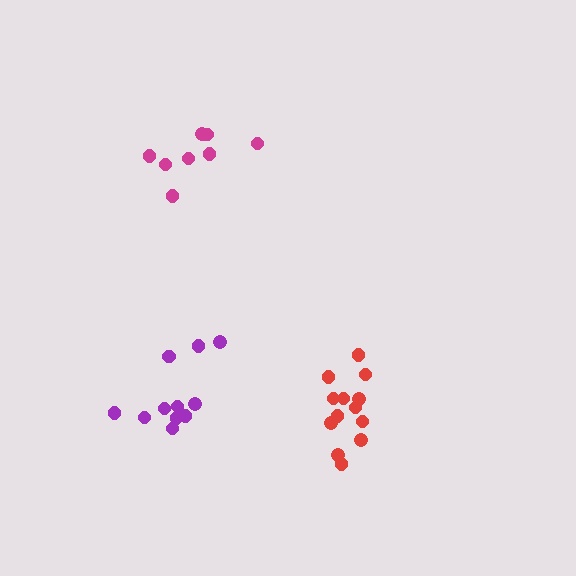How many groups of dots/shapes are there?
There are 3 groups.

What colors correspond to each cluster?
The clusters are colored: magenta, red, purple.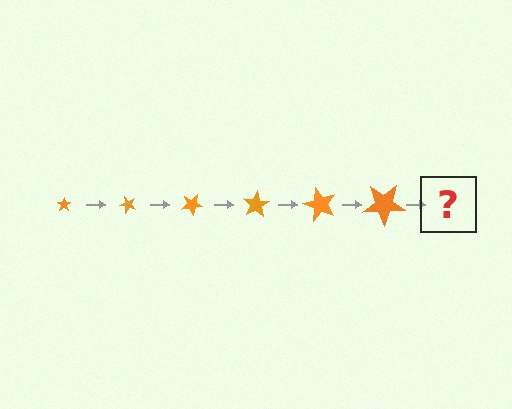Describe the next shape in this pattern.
It should be a star, larger than the previous one and rotated 300 degrees from the start.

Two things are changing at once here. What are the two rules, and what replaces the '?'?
The two rules are that the star grows larger each step and it rotates 50 degrees each step. The '?' should be a star, larger than the previous one and rotated 300 degrees from the start.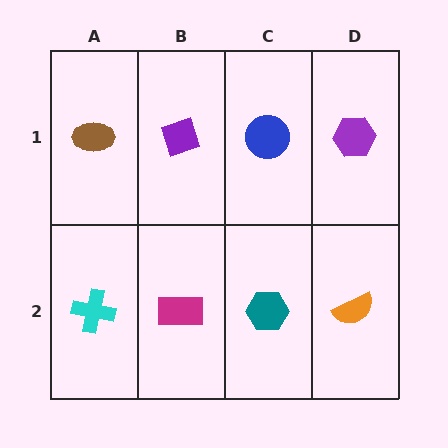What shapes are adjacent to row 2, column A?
A brown ellipse (row 1, column A), a magenta rectangle (row 2, column B).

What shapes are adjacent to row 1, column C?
A teal hexagon (row 2, column C), a purple diamond (row 1, column B), a purple hexagon (row 1, column D).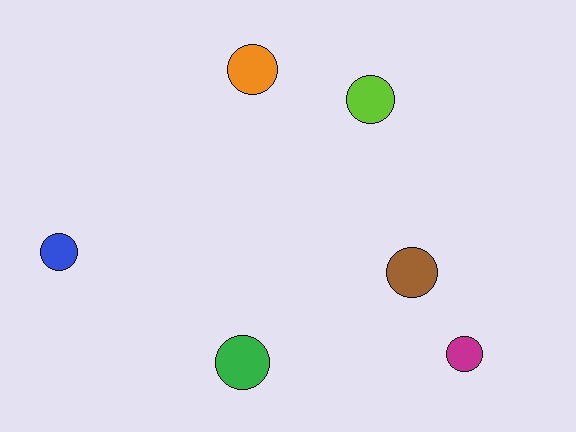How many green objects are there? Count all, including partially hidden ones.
There is 1 green object.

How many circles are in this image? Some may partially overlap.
There are 6 circles.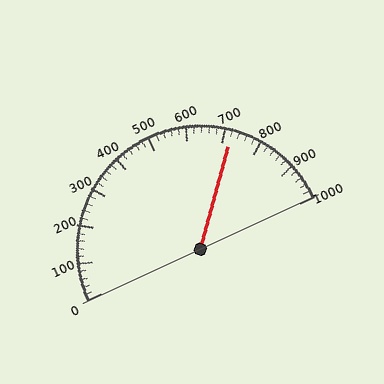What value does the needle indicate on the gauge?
The needle indicates approximately 720.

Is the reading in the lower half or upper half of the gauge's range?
The reading is in the upper half of the range (0 to 1000).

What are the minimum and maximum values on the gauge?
The gauge ranges from 0 to 1000.